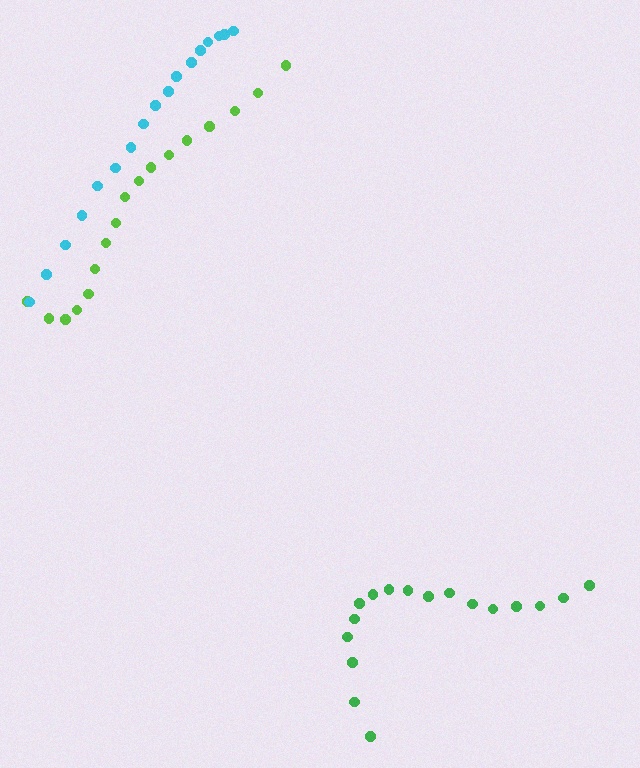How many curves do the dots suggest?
There are 3 distinct paths.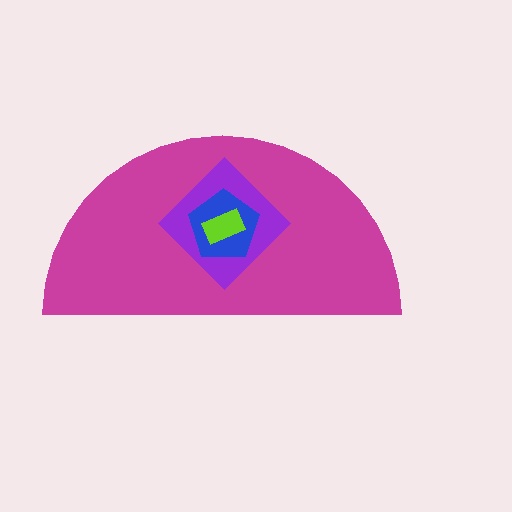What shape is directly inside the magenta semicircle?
The purple diamond.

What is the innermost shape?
The lime rectangle.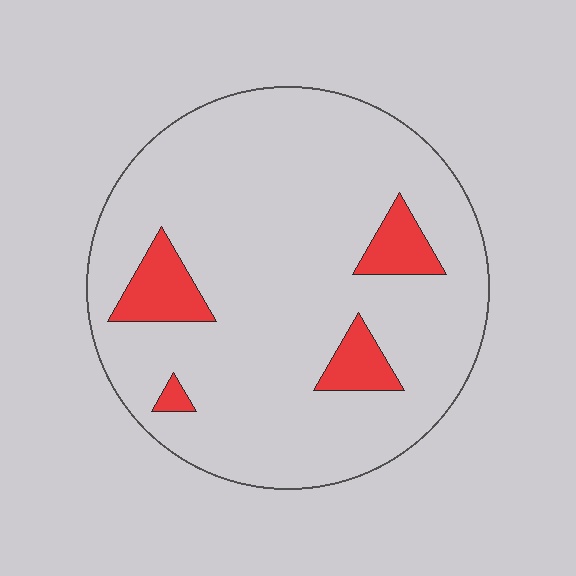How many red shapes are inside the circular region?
4.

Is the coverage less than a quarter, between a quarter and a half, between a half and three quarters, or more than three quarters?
Less than a quarter.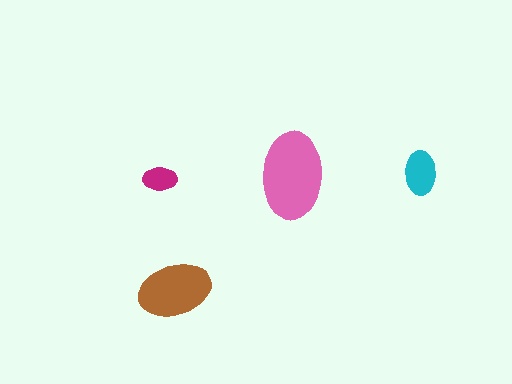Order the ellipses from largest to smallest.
the pink one, the brown one, the cyan one, the magenta one.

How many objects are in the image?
There are 4 objects in the image.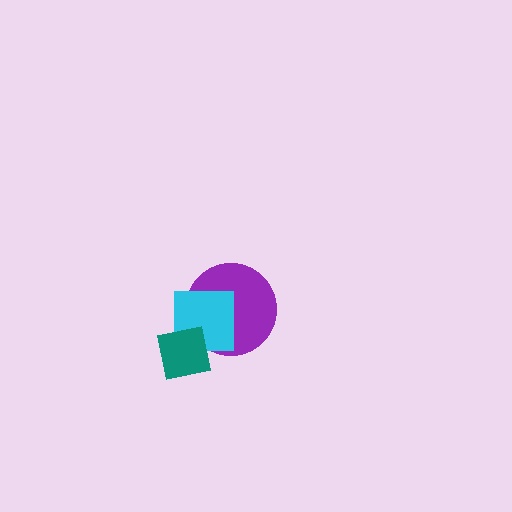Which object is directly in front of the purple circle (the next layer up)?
The cyan square is directly in front of the purple circle.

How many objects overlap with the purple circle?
2 objects overlap with the purple circle.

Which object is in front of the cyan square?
The teal square is in front of the cyan square.